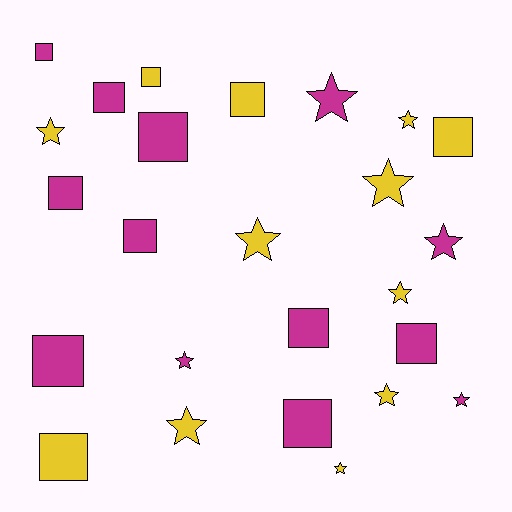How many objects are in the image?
There are 25 objects.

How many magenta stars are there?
There are 4 magenta stars.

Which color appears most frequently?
Magenta, with 13 objects.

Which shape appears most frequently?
Square, with 13 objects.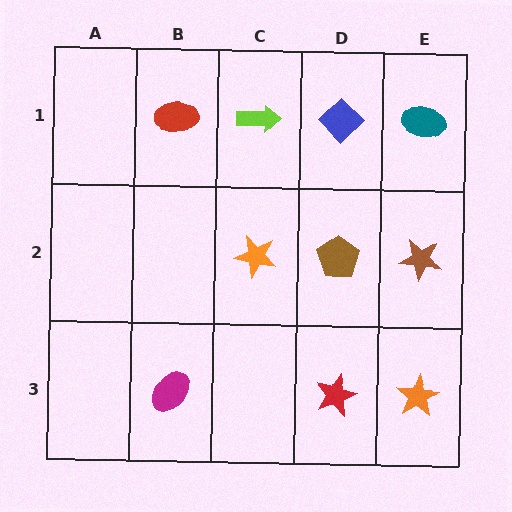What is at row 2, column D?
A brown pentagon.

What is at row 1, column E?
A teal ellipse.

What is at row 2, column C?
An orange star.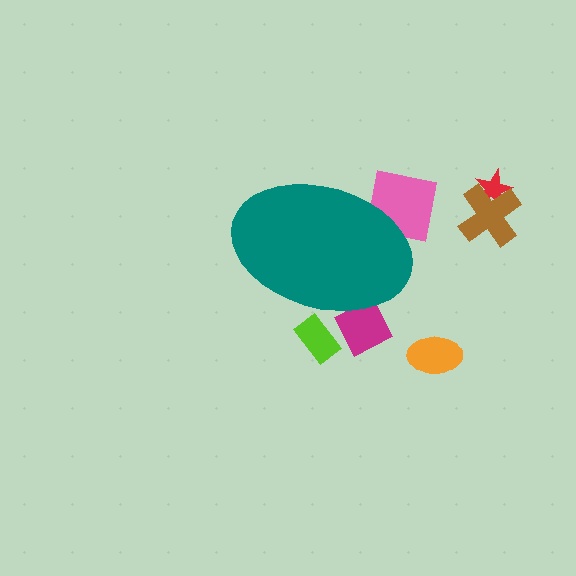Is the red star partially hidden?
No, the red star is fully visible.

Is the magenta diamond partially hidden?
Yes, the magenta diamond is partially hidden behind the teal ellipse.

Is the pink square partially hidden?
Yes, the pink square is partially hidden behind the teal ellipse.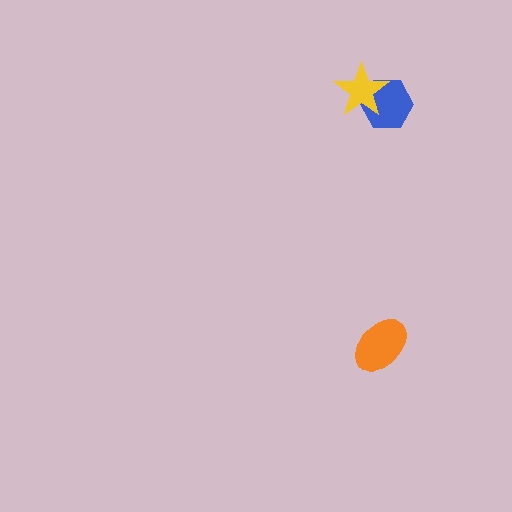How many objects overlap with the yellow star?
1 object overlaps with the yellow star.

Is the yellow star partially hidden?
No, no other shape covers it.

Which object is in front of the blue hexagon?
The yellow star is in front of the blue hexagon.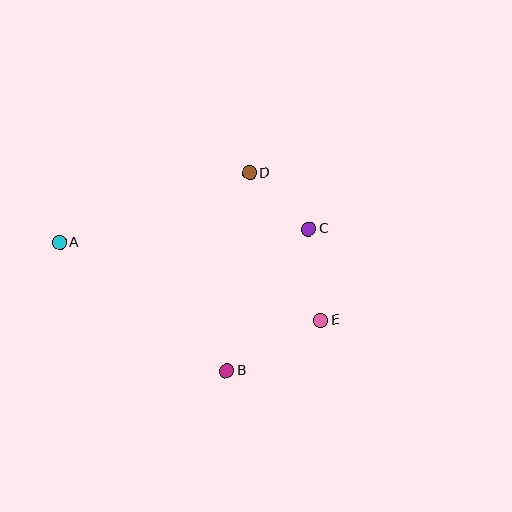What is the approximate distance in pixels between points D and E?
The distance between D and E is approximately 164 pixels.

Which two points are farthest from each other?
Points A and E are farthest from each other.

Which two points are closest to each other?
Points C and D are closest to each other.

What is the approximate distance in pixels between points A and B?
The distance between A and B is approximately 211 pixels.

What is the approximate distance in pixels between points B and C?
The distance between B and C is approximately 164 pixels.